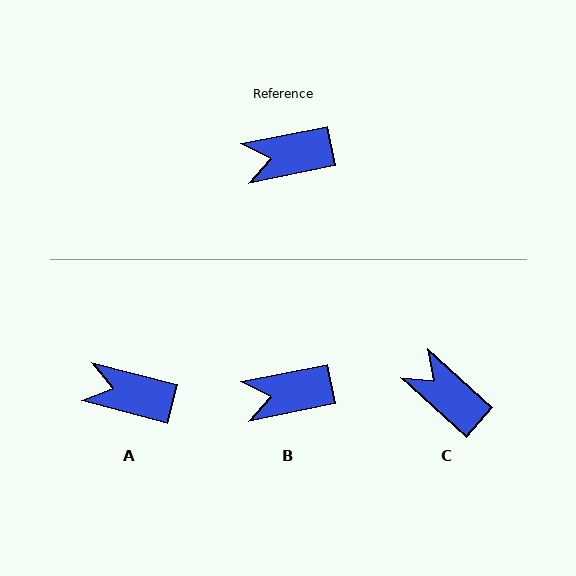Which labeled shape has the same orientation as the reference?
B.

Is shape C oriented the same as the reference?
No, it is off by about 54 degrees.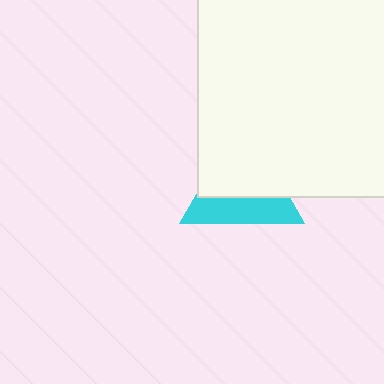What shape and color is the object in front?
The object in front is a white square.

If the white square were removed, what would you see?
You would see the complete cyan triangle.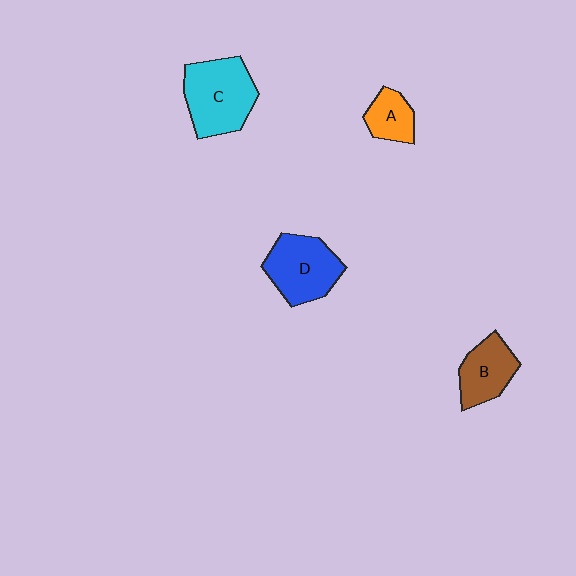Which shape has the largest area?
Shape C (cyan).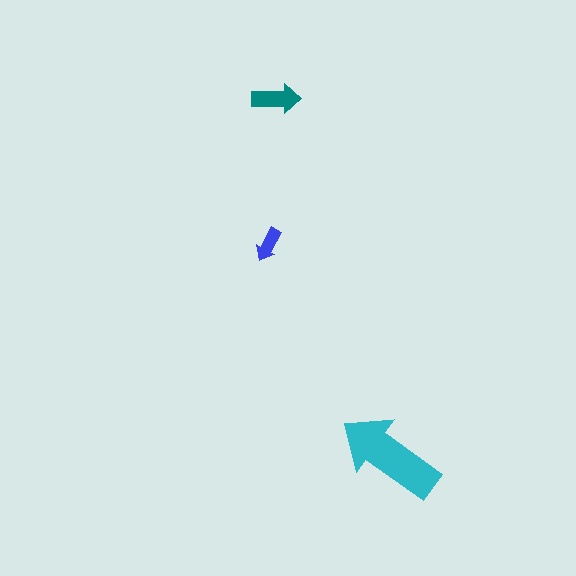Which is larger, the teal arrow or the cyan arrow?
The cyan one.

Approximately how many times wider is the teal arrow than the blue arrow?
About 1.5 times wider.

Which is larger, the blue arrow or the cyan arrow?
The cyan one.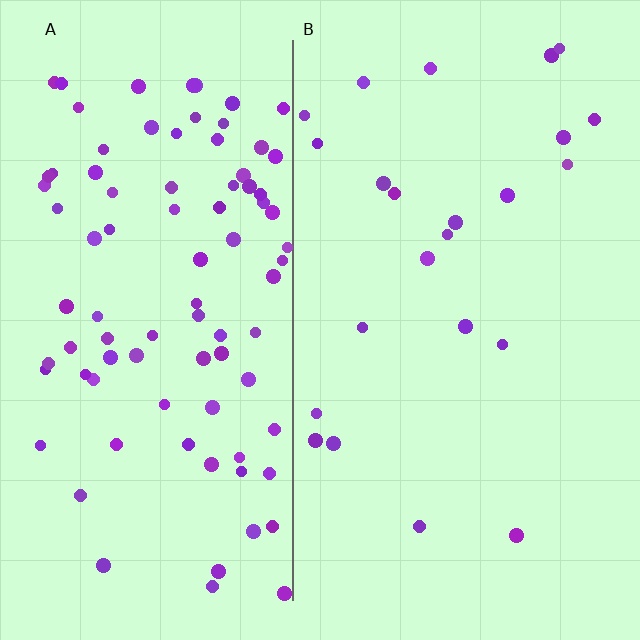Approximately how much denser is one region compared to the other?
Approximately 3.9× — region A over region B.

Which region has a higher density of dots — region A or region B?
A (the left).